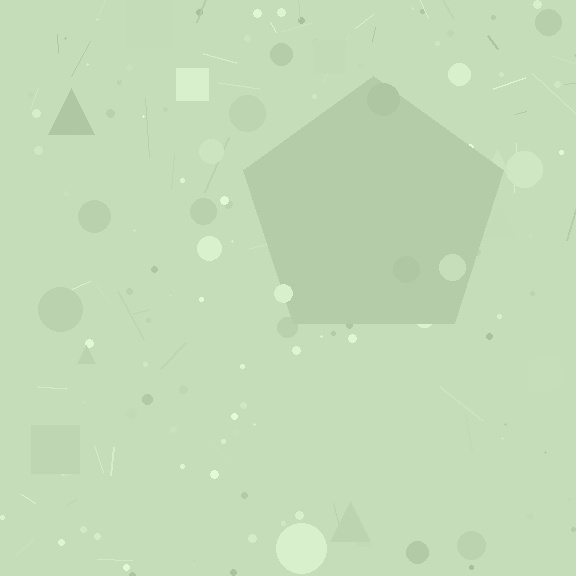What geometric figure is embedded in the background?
A pentagon is embedded in the background.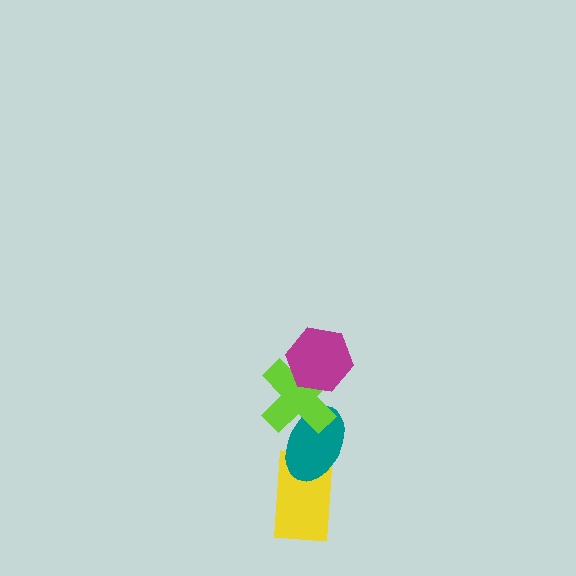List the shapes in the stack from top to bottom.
From top to bottom: the magenta hexagon, the lime cross, the teal ellipse, the yellow rectangle.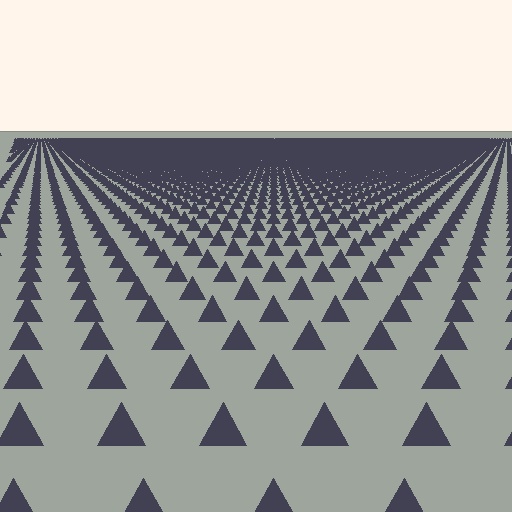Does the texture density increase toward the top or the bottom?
Density increases toward the top.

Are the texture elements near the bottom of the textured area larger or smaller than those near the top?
Larger. Near the bottom, elements are closer to the viewer and appear at a bigger on-screen size.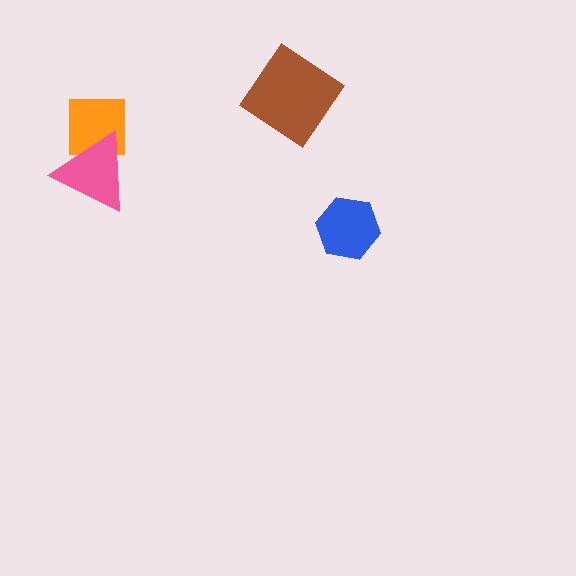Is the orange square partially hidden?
Yes, it is partially covered by another shape.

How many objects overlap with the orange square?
1 object overlaps with the orange square.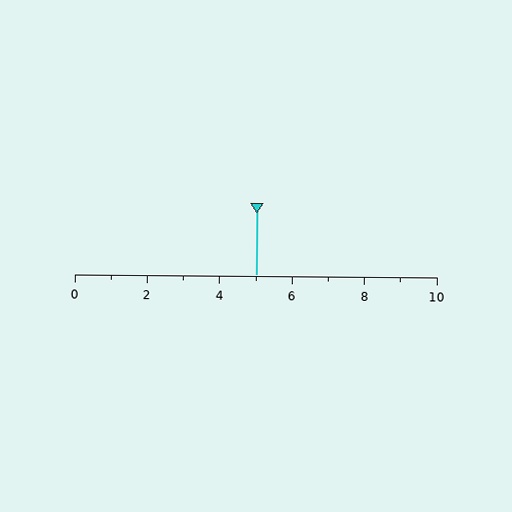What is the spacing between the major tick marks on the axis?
The major ticks are spaced 2 apart.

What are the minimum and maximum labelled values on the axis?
The axis runs from 0 to 10.